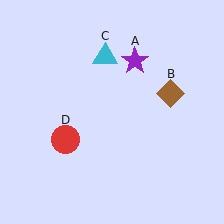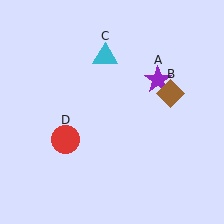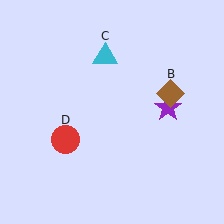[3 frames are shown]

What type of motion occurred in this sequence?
The purple star (object A) rotated clockwise around the center of the scene.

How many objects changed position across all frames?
1 object changed position: purple star (object A).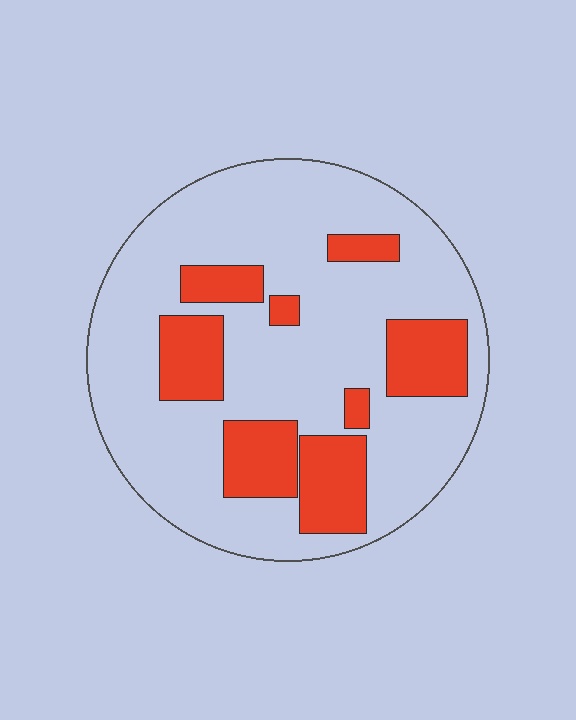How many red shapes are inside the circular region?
8.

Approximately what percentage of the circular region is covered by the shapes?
Approximately 25%.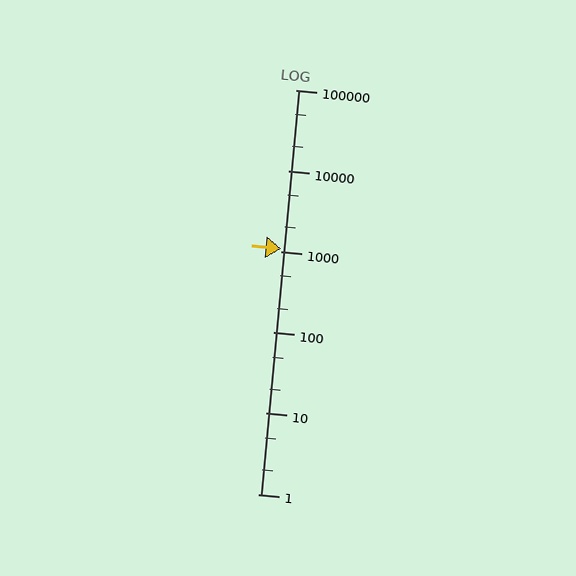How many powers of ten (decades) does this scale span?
The scale spans 5 decades, from 1 to 100000.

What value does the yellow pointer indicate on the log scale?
The pointer indicates approximately 1100.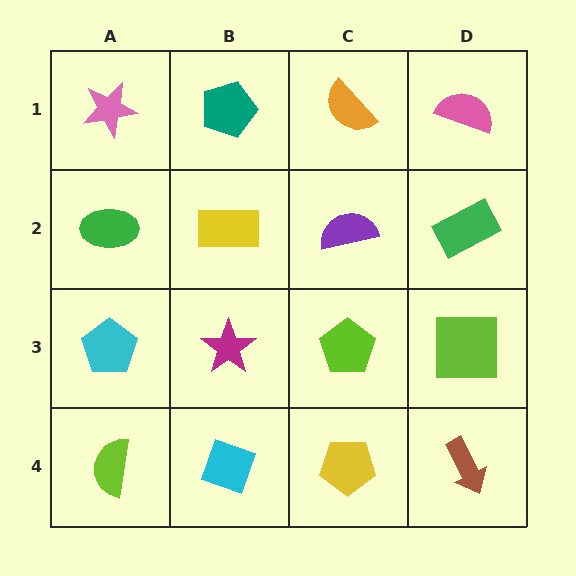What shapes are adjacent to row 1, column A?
A green ellipse (row 2, column A), a teal pentagon (row 1, column B).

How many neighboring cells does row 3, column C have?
4.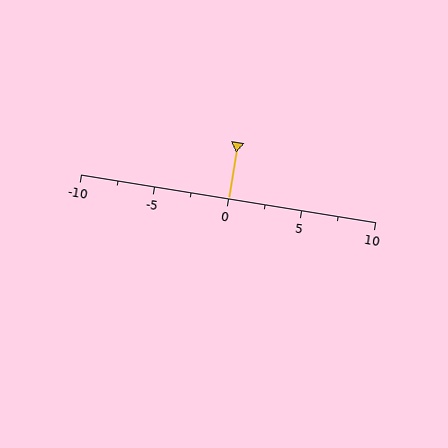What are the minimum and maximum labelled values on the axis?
The axis runs from -10 to 10.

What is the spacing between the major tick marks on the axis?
The major ticks are spaced 5 apart.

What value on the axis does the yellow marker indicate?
The marker indicates approximately 0.